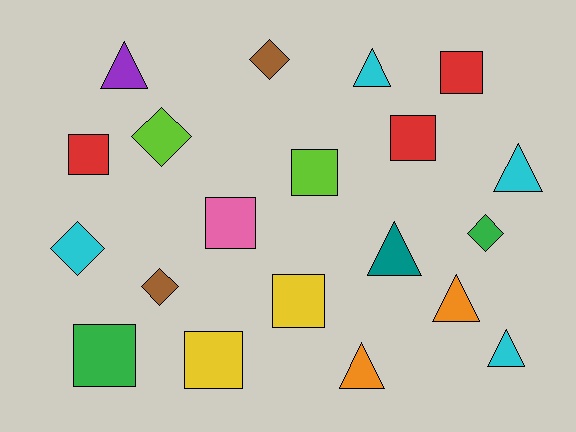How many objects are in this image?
There are 20 objects.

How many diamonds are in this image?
There are 5 diamonds.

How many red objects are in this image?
There are 3 red objects.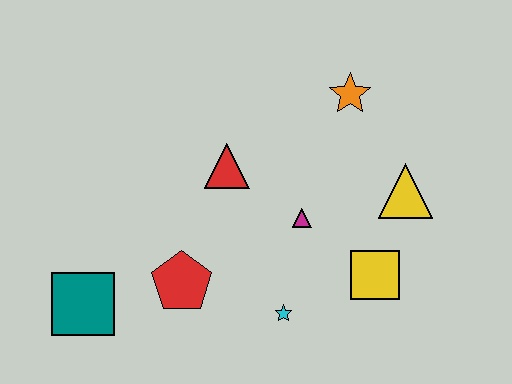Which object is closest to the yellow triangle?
The yellow square is closest to the yellow triangle.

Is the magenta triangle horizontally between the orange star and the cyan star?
Yes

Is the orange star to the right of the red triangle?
Yes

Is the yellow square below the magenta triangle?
Yes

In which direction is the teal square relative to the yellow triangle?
The teal square is to the left of the yellow triangle.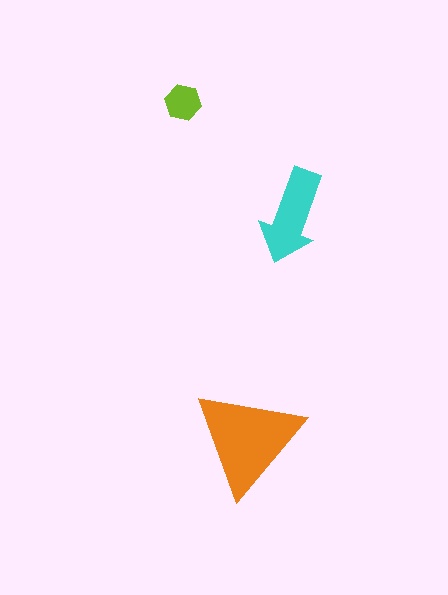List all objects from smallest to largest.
The lime hexagon, the cyan arrow, the orange triangle.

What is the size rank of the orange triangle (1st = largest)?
1st.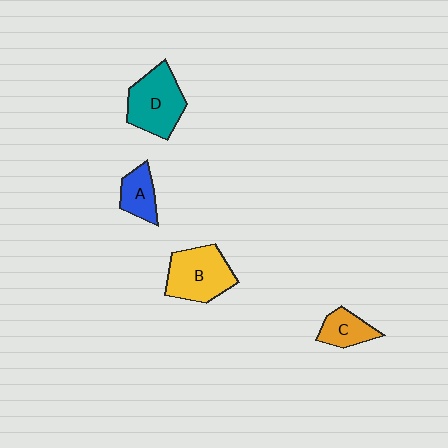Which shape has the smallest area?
Shape A (blue).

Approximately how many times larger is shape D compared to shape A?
Approximately 1.9 times.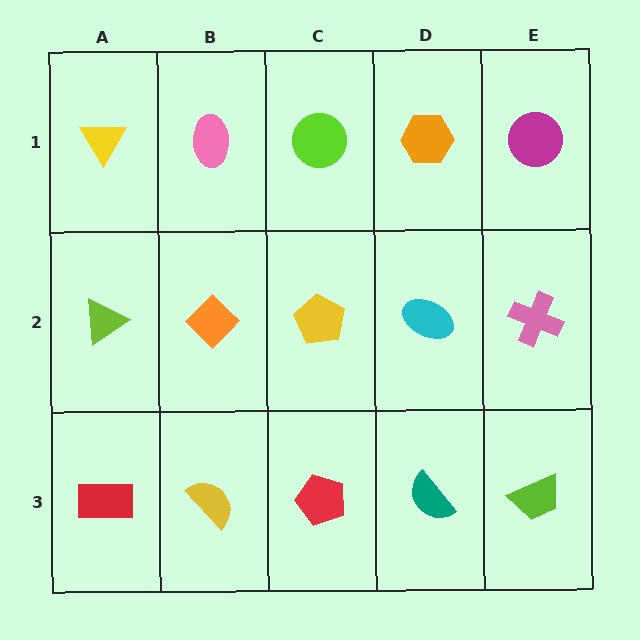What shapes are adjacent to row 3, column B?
An orange diamond (row 2, column B), a red rectangle (row 3, column A), a red pentagon (row 3, column C).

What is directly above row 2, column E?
A magenta circle.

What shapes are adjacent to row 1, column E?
A pink cross (row 2, column E), an orange hexagon (row 1, column D).